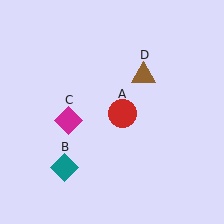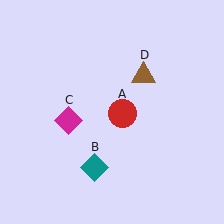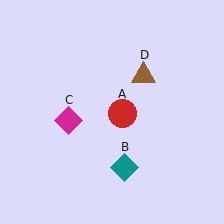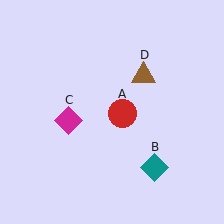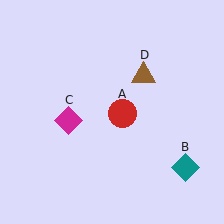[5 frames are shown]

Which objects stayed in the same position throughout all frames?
Red circle (object A) and magenta diamond (object C) and brown triangle (object D) remained stationary.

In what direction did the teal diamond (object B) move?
The teal diamond (object B) moved right.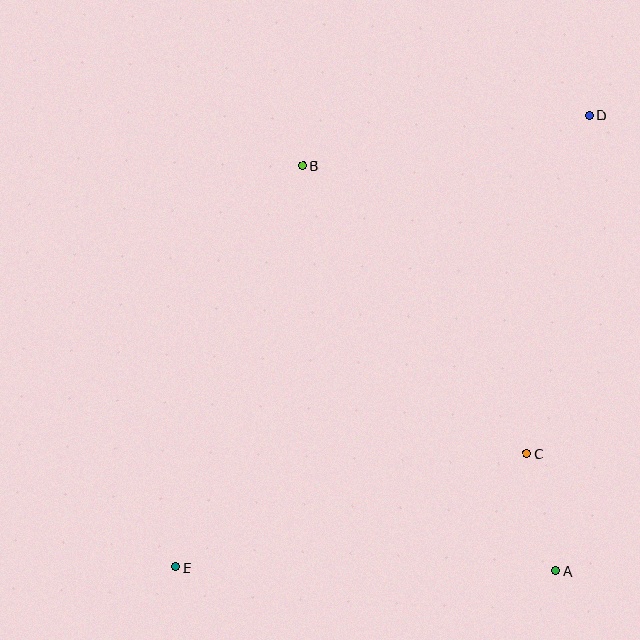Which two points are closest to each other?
Points A and C are closest to each other.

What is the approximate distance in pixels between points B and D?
The distance between B and D is approximately 291 pixels.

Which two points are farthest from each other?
Points D and E are farthest from each other.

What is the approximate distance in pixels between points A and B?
The distance between A and B is approximately 478 pixels.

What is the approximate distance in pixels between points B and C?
The distance between B and C is approximately 365 pixels.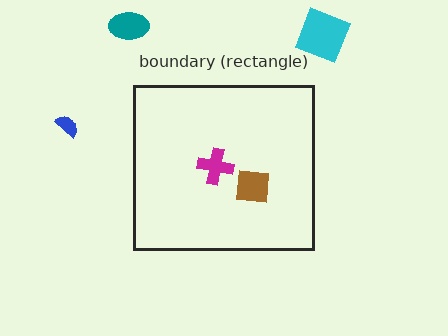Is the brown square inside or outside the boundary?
Inside.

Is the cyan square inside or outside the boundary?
Outside.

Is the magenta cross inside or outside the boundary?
Inside.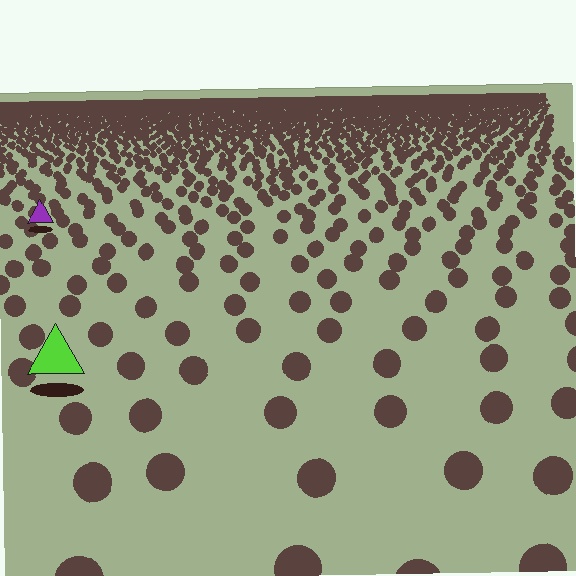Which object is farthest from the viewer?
The purple triangle is farthest from the viewer. It appears smaller and the ground texture around it is denser.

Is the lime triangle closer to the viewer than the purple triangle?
Yes. The lime triangle is closer — you can tell from the texture gradient: the ground texture is coarser near it.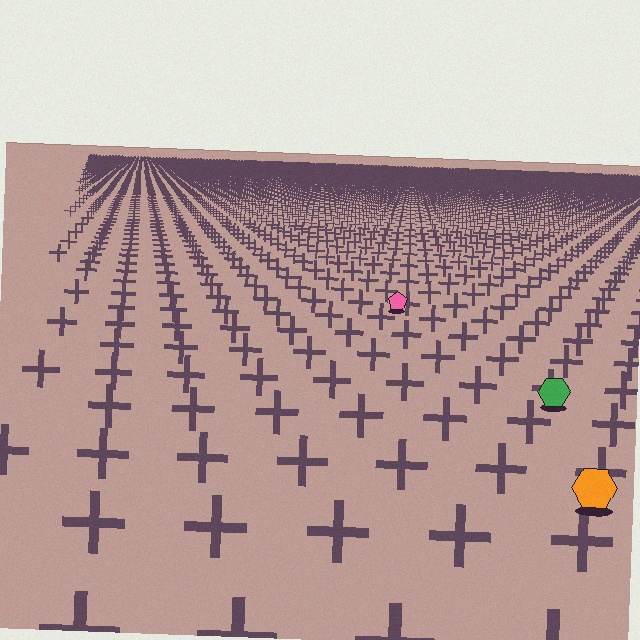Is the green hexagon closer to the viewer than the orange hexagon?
No. The orange hexagon is closer — you can tell from the texture gradient: the ground texture is coarser near it.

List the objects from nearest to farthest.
From nearest to farthest: the orange hexagon, the green hexagon, the pink pentagon.